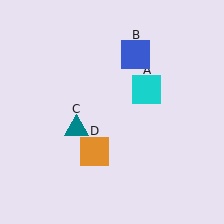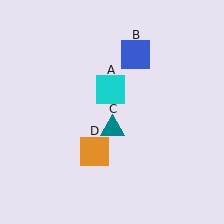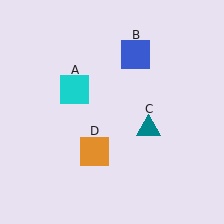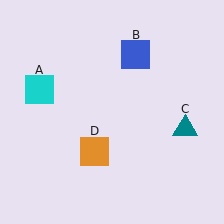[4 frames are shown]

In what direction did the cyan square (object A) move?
The cyan square (object A) moved left.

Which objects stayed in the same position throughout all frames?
Blue square (object B) and orange square (object D) remained stationary.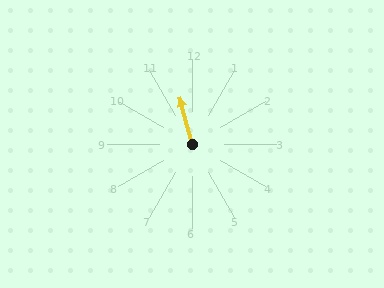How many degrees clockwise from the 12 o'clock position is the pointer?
Approximately 345 degrees.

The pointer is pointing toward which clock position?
Roughly 11 o'clock.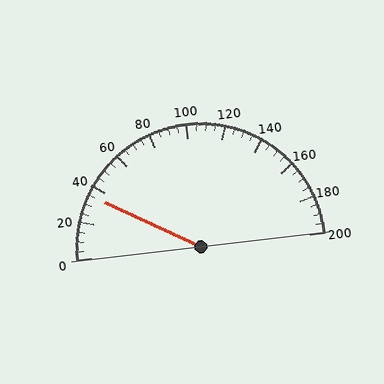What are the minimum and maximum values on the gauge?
The gauge ranges from 0 to 200.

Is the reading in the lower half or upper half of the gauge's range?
The reading is in the lower half of the range (0 to 200).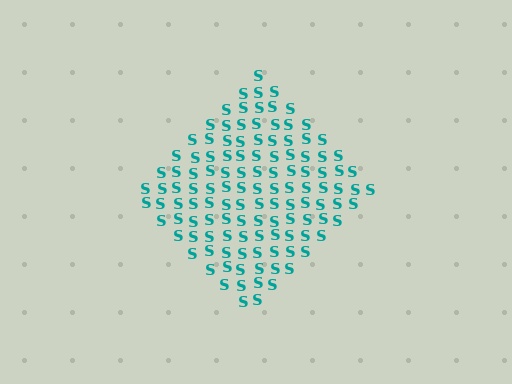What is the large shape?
The large shape is a diamond.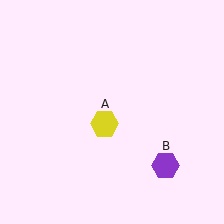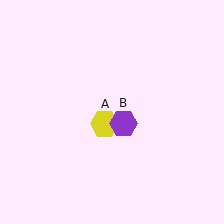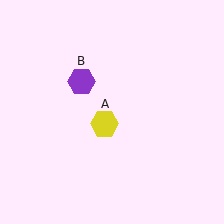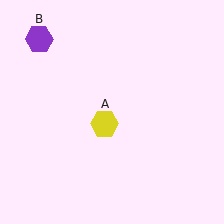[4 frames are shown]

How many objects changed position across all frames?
1 object changed position: purple hexagon (object B).